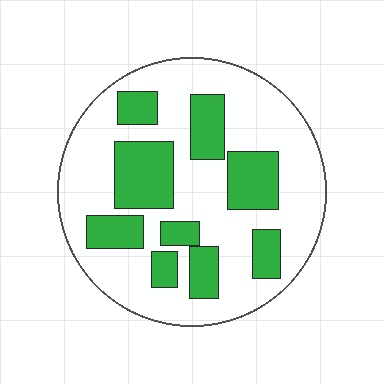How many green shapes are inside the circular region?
9.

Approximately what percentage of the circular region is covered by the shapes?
Approximately 30%.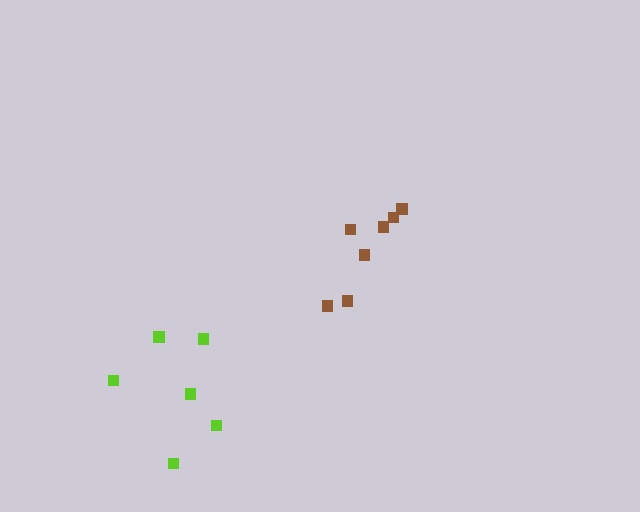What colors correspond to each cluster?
The clusters are colored: lime, brown.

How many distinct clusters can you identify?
There are 2 distinct clusters.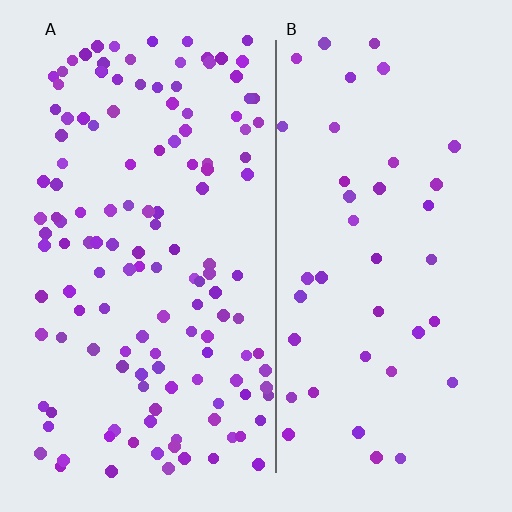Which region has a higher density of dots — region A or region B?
A (the left).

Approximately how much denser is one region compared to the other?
Approximately 3.3× — region A over region B.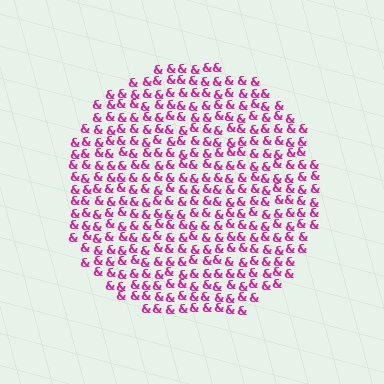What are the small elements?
The small elements are ampersands.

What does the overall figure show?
The overall figure shows a circle.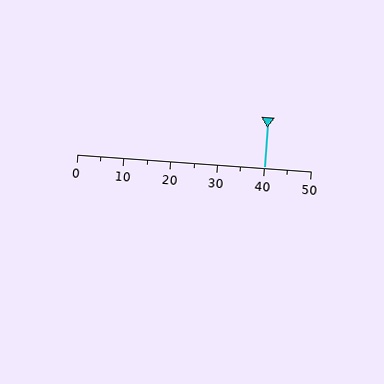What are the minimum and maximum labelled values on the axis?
The axis runs from 0 to 50.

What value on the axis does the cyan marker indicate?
The marker indicates approximately 40.